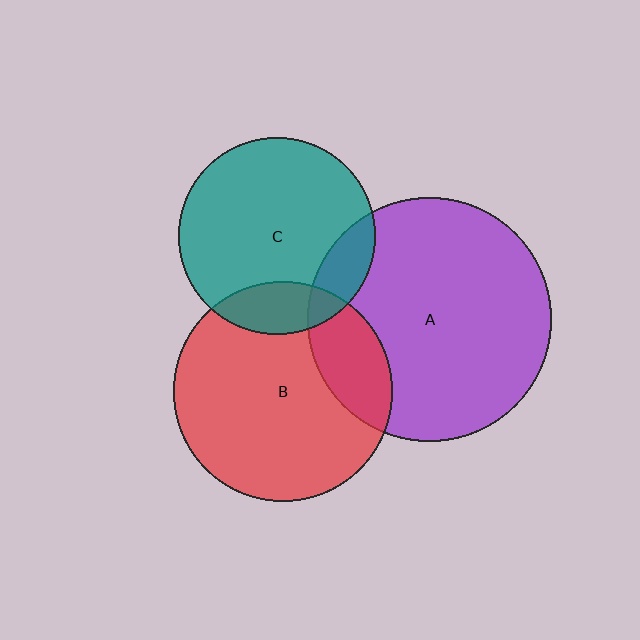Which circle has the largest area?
Circle A (purple).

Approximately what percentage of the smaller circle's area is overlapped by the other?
Approximately 20%.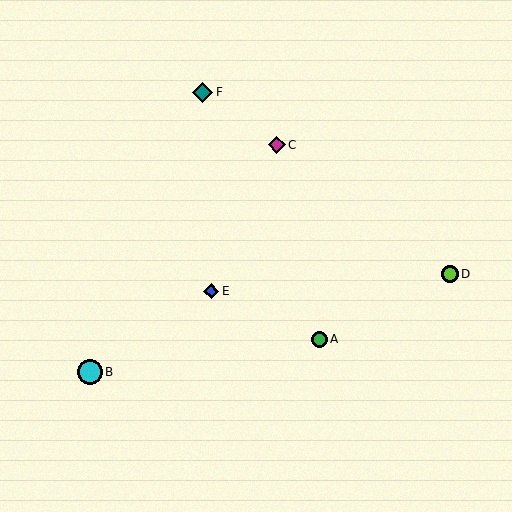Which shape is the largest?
The cyan circle (labeled B) is the largest.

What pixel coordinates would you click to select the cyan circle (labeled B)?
Click at (90, 372) to select the cyan circle B.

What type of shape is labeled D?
Shape D is a lime circle.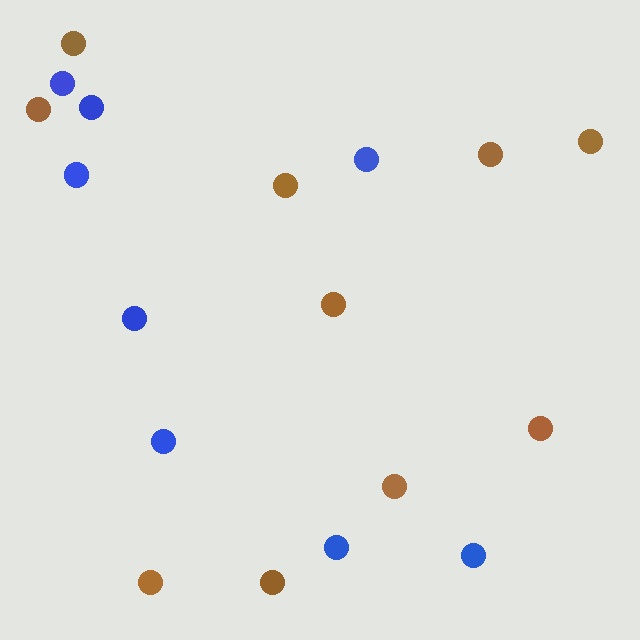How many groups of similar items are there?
There are 2 groups: one group of brown circles (10) and one group of blue circles (8).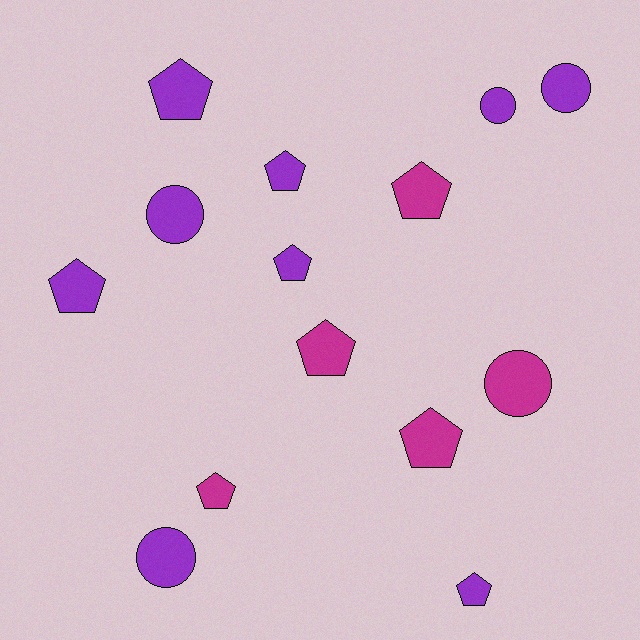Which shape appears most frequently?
Pentagon, with 9 objects.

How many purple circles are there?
There are 4 purple circles.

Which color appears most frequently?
Purple, with 9 objects.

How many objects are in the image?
There are 14 objects.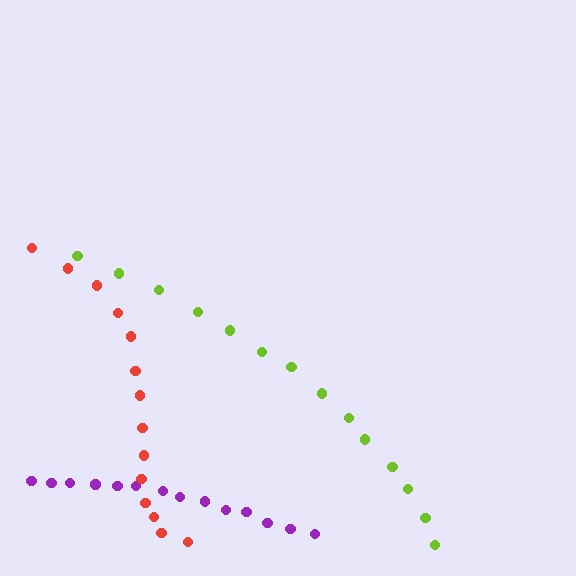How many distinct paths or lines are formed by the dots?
There are 3 distinct paths.